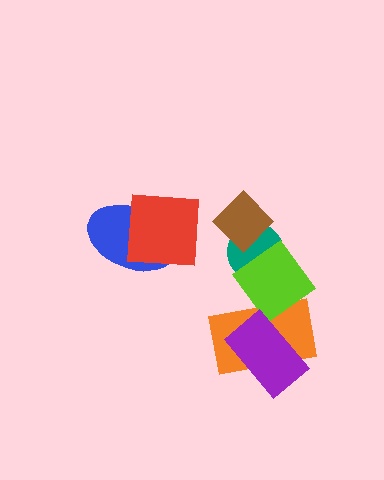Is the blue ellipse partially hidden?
Yes, it is partially covered by another shape.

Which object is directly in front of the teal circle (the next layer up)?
The brown diamond is directly in front of the teal circle.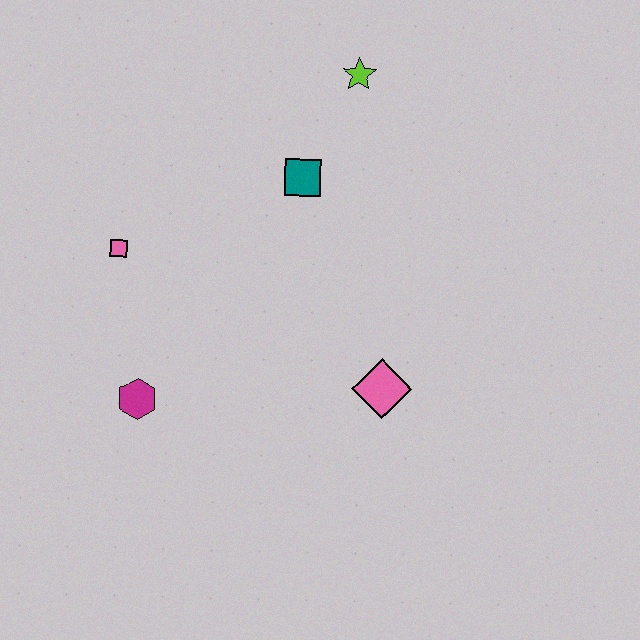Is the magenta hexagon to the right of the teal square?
No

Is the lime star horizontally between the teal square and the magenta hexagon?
No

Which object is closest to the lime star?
The teal square is closest to the lime star.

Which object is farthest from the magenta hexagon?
The lime star is farthest from the magenta hexagon.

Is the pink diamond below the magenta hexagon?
No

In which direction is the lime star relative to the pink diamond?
The lime star is above the pink diamond.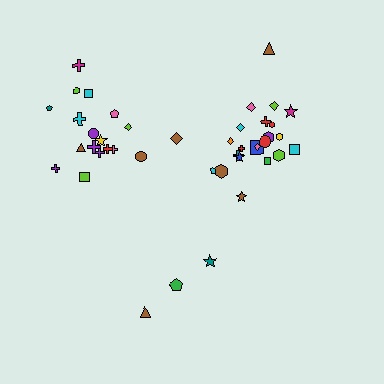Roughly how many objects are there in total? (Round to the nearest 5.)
Roughly 45 objects in total.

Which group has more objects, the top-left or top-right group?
The top-right group.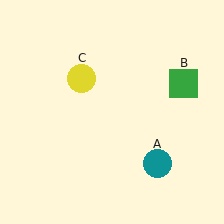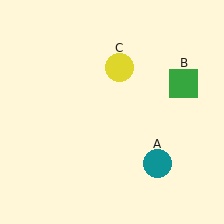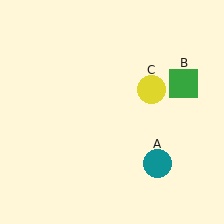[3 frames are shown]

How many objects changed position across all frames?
1 object changed position: yellow circle (object C).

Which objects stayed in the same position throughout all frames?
Teal circle (object A) and green square (object B) remained stationary.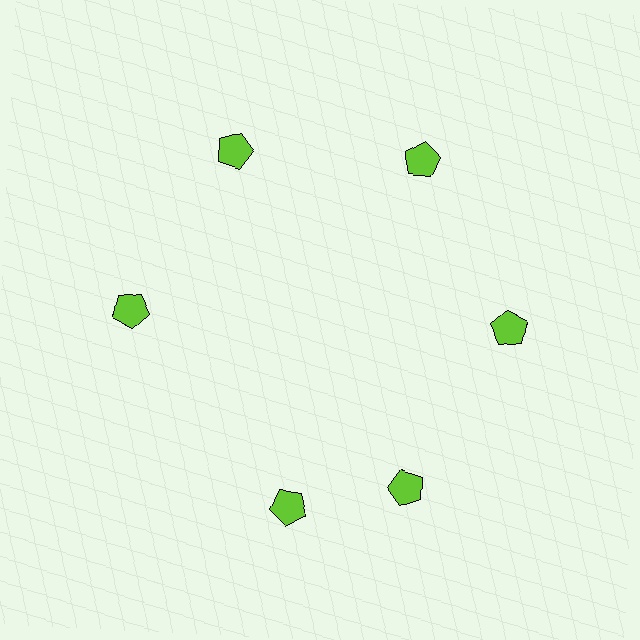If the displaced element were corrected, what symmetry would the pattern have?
It would have 6-fold rotational symmetry — the pattern would map onto itself every 60 degrees.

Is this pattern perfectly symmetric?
No. The 6 lime pentagons are arranged in a ring, but one element near the 7 o'clock position is rotated out of alignment along the ring, breaking the 6-fold rotational symmetry.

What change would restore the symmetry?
The symmetry would be restored by rotating it back into even spacing with its neighbors so that all 6 pentagons sit at equal angles and equal distance from the center.